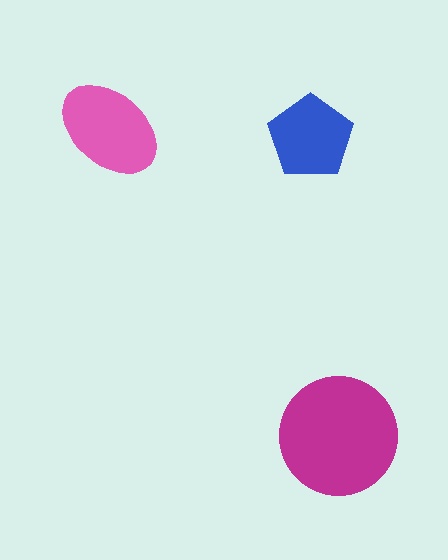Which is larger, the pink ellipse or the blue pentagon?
The pink ellipse.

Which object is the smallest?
The blue pentagon.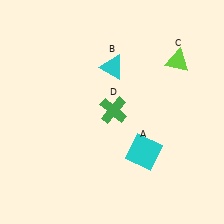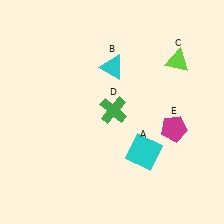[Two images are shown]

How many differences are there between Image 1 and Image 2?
There is 1 difference between the two images.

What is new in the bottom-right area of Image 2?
A magenta pentagon (E) was added in the bottom-right area of Image 2.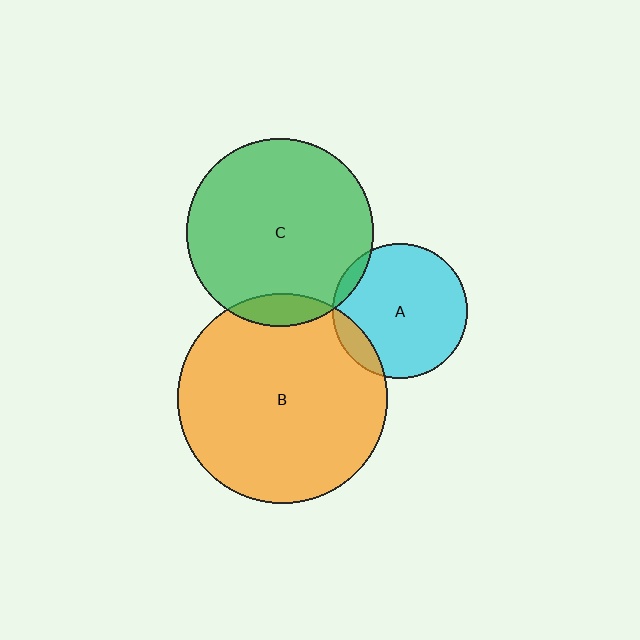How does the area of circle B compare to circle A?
Approximately 2.4 times.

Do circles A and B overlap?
Yes.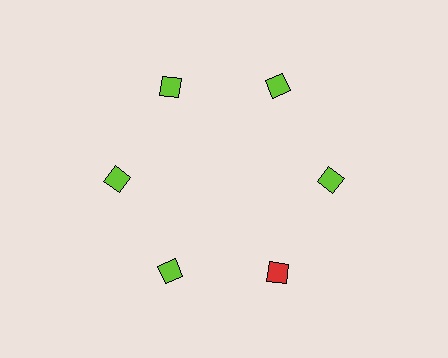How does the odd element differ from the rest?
It has a different color: red instead of lime.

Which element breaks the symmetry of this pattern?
The red diamond at roughly the 5 o'clock position breaks the symmetry. All other shapes are lime diamonds.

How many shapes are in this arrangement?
There are 6 shapes arranged in a ring pattern.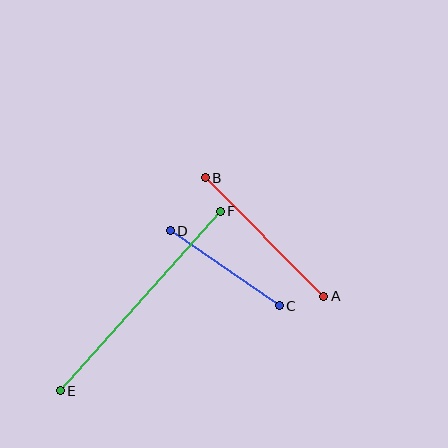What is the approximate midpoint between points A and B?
The midpoint is at approximately (265, 237) pixels.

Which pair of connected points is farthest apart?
Points E and F are farthest apart.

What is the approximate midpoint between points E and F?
The midpoint is at approximately (140, 301) pixels.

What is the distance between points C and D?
The distance is approximately 133 pixels.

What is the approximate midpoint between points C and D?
The midpoint is at approximately (225, 268) pixels.